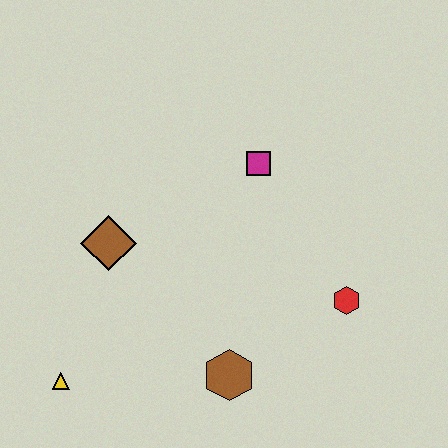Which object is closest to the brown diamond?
The yellow triangle is closest to the brown diamond.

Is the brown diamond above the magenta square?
No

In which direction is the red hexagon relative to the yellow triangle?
The red hexagon is to the right of the yellow triangle.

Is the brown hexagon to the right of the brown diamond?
Yes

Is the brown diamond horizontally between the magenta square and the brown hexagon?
No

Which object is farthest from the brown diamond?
The red hexagon is farthest from the brown diamond.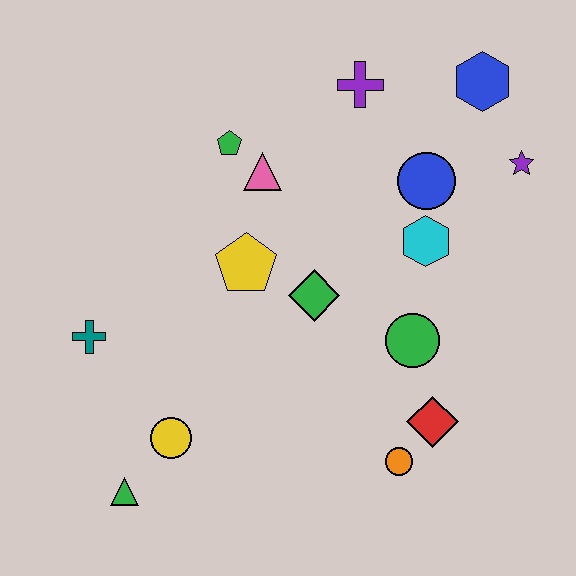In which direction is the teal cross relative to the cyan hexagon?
The teal cross is to the left of the cyan hexagon.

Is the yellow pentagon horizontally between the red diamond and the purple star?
No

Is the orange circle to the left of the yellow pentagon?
No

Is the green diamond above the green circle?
Yes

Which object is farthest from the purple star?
The green triangle is farthest from the purple star.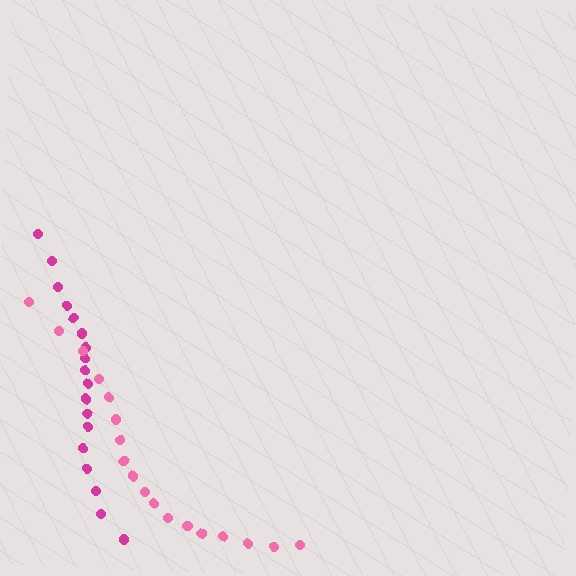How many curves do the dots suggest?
There are 2 distinct paths.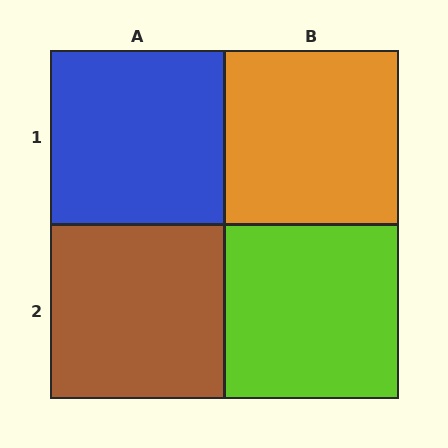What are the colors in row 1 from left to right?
Blue, orange.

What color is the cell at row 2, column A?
Brown.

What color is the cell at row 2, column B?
Lime.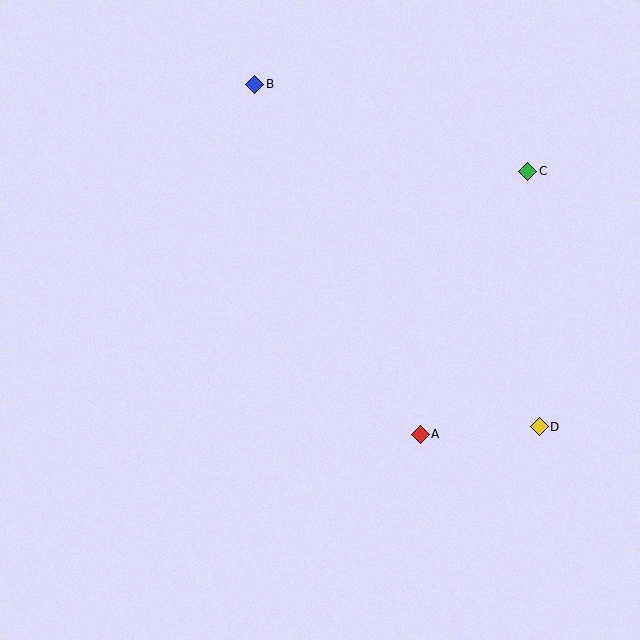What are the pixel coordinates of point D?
Point D is at (539, 427).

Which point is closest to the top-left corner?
Point B is closest to the top-left corner.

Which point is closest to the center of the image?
Point A at (420, 435) is closest to the center.